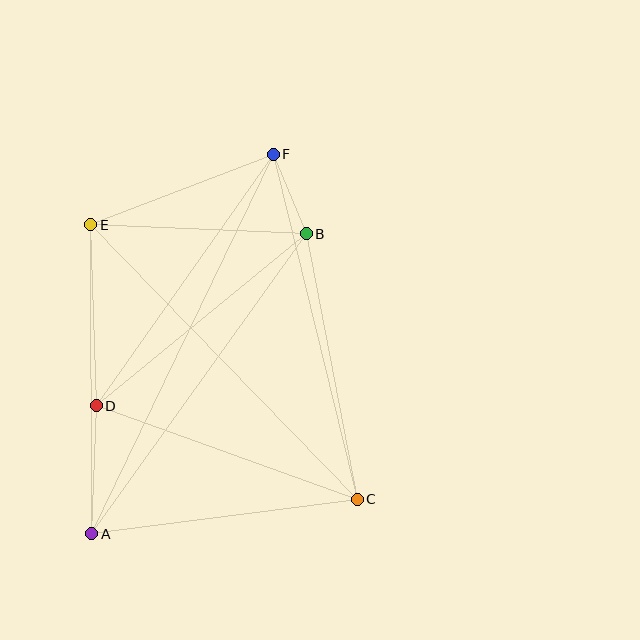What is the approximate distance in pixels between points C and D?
The distance between C and D is approximately 277 pixels.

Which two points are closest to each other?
Points B and F are closest to each other.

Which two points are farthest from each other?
Points A and F are farthest from each other.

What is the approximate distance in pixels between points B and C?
The distance between B and C is approximately 270 pixels.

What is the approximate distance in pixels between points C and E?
The distance between C and E is approximately 383 pixels.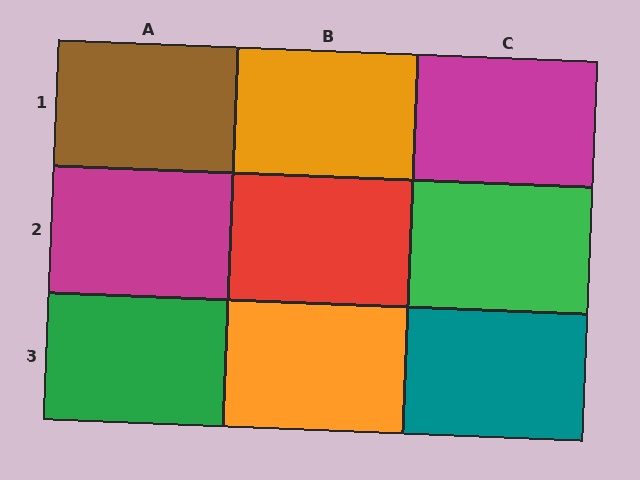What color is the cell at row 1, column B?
Orange.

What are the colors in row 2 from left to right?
Magenta, red, green.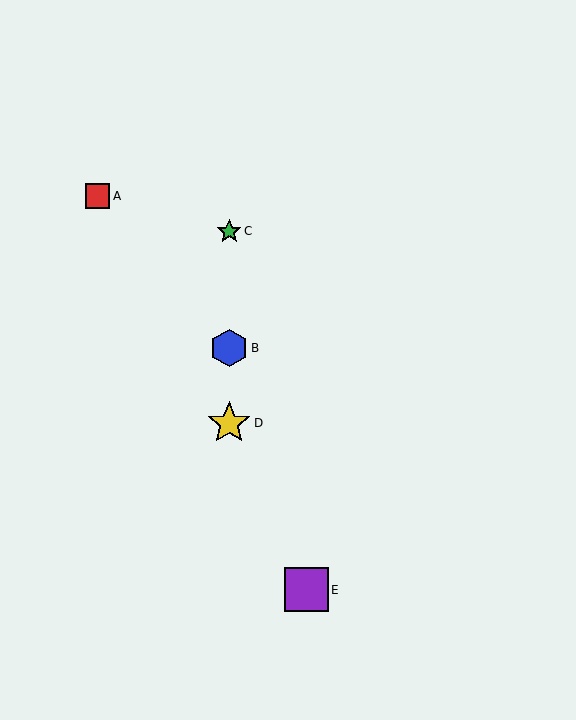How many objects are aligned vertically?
3 objects (B, C, D) are aligned vertically.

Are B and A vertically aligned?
No, B is at x≈229 and A is at x≈97.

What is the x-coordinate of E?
Object E is at x≈306.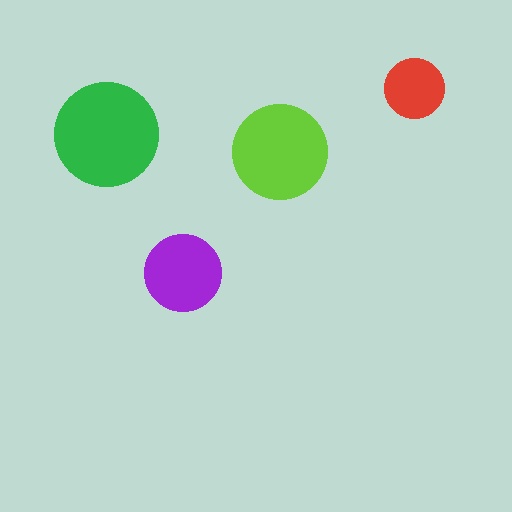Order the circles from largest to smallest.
the green one, the lime one, the purple one, the red one.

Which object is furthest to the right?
The red circle is rightmost.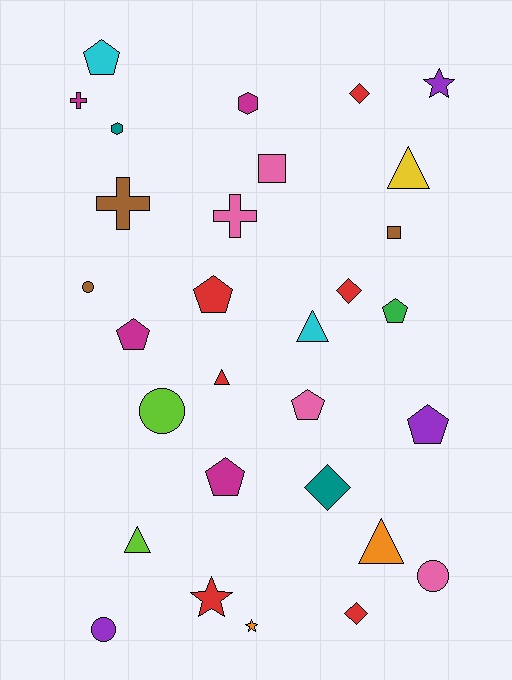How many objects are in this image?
There are 30 objects.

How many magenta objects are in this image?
There are 4 magenta objects.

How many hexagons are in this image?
There are 2 hexagons.